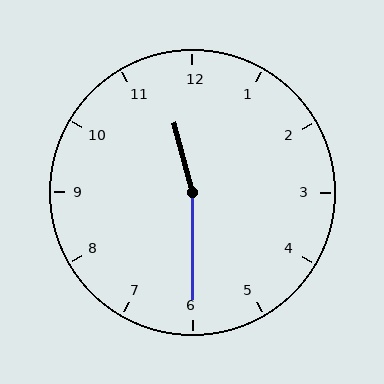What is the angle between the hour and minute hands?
Approximately 165 degrees.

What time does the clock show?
11:30.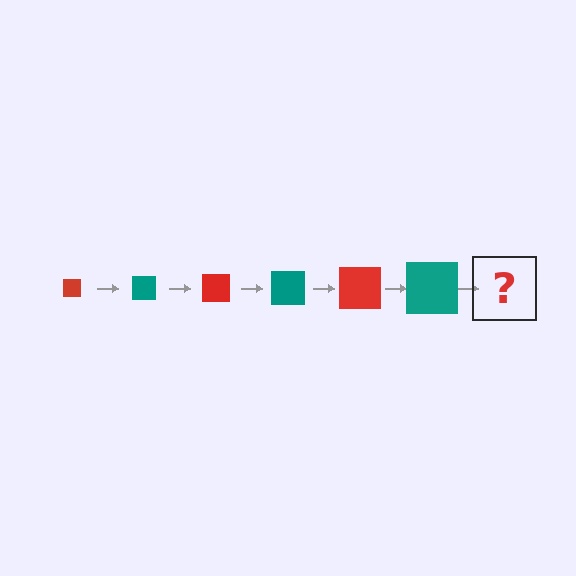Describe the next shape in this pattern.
It should be a red square, larger than the previous one.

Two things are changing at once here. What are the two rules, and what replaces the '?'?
The two rules are that the square grows larger each step and the color cycles through red and teal. The '?' should be a red square, larger than the previous one.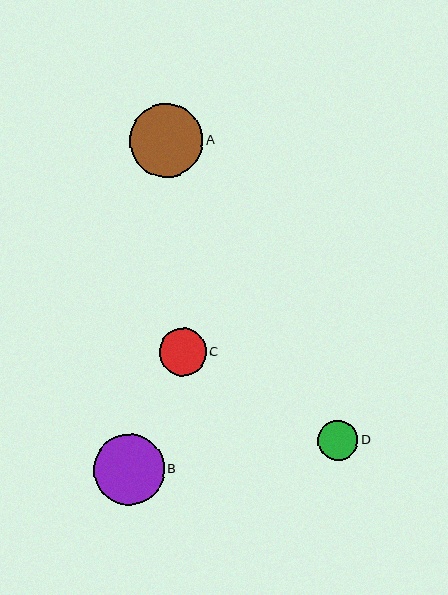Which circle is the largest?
Circle A is the largest with a size of approximately 73 pixels.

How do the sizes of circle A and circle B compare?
Circle A and circle B are approximately the same size.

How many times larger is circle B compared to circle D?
Circle B is approximately 1.8 times the size of circle D.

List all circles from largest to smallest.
From largest to smallest: A, B, C, D.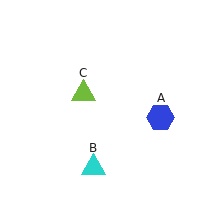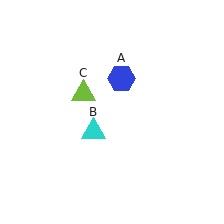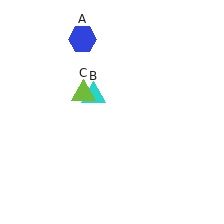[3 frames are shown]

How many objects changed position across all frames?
2 objects changed position: blue hexagon (object A), cyan triangle (object B).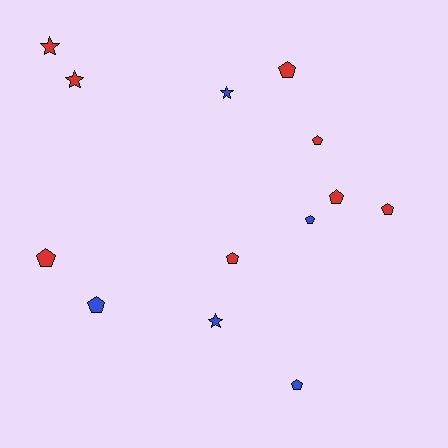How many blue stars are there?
There are 2 blue stars.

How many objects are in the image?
There are 13 objects.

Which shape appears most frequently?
Pentagon, with 9 objects.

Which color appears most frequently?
Red, with 8 objects.